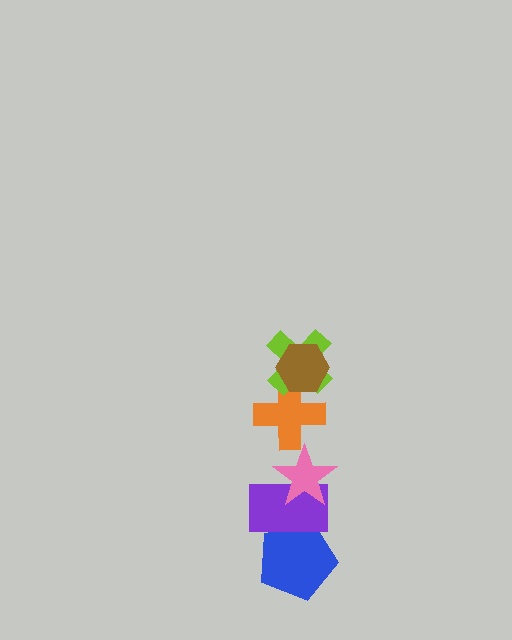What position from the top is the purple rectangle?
The purple rectangle is 5th from the top.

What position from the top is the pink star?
The pink star is 4th from the top.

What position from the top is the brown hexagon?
The brown hexagon is 1st from the top.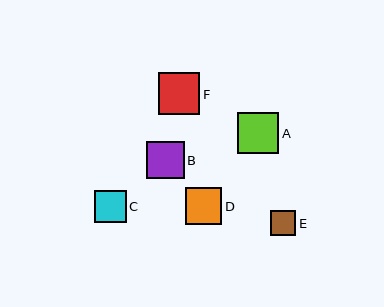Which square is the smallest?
Square E is the smallest with a size of approximately 25 pixels.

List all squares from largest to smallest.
From largest to smallest: F, A, B, D, C, E.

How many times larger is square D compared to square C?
Square D is approximately 1.1 times the size of square C.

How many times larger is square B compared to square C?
Square B is approximately 1.2 times the size of square C.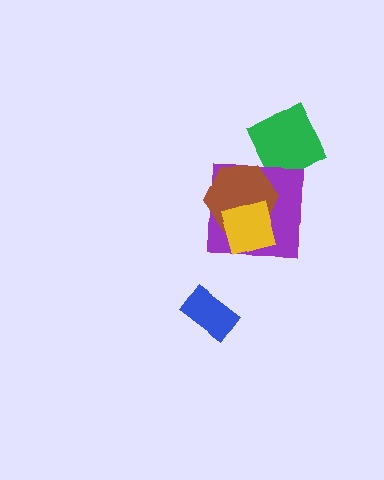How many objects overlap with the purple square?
3 objects overlap with the purple square.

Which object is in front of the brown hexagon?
The yellow square is in front of the brown hexagon.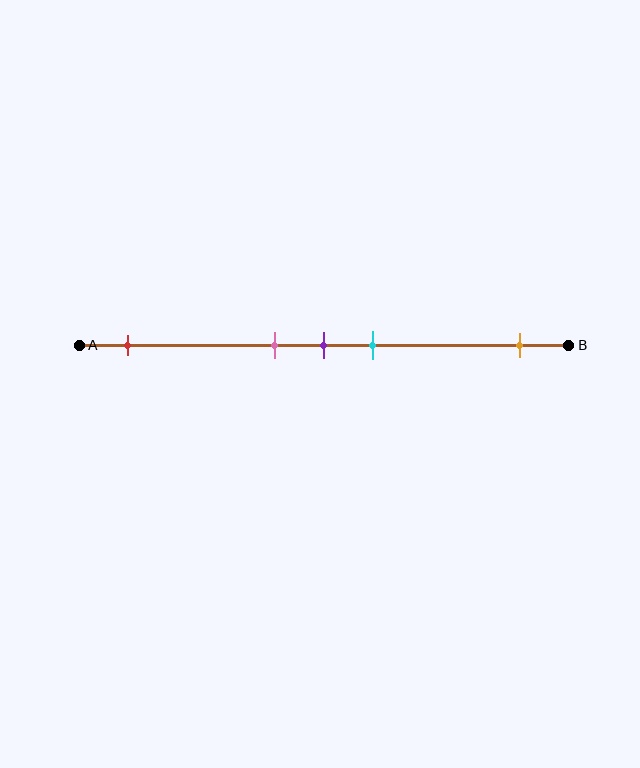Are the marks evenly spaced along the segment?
No, the marks are not evenly spaced.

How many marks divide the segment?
There are 5 marks dividing the segment.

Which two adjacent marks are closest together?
The pink and purple marks are the closest adjacent pair.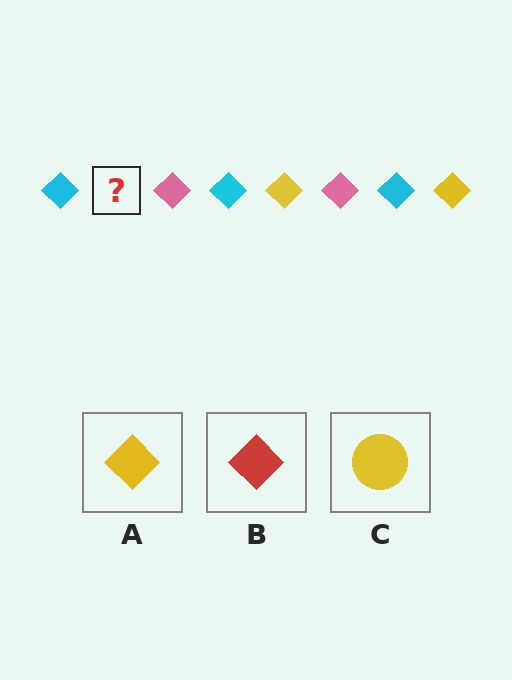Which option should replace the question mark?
Option A.